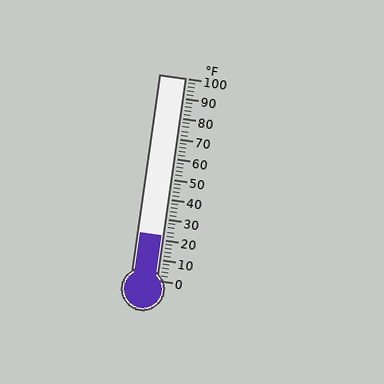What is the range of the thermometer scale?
The thermometer scale ranges from 0°F to 100°F.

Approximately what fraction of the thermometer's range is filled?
The thermometer is filled to approximately 20% of its range.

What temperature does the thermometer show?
The thermometer shows approximately 22°F.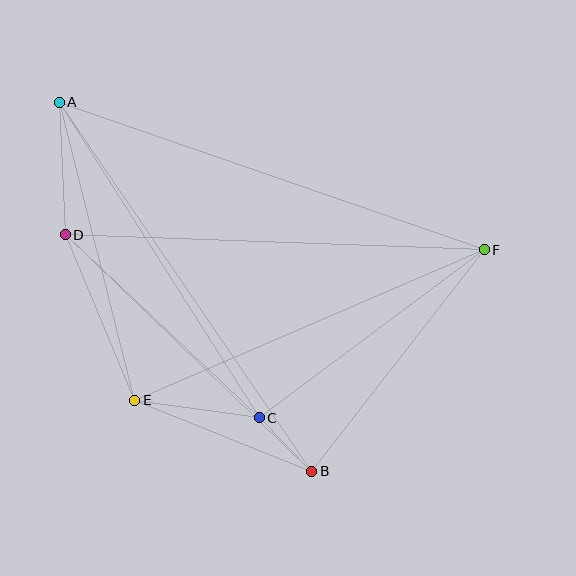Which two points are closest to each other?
Points B and C are closest to each other.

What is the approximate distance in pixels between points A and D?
The distance between A and D is approximately 133 pixels.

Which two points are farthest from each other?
Points A and F are farthest from each other.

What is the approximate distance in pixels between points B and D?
The distance between B and D is approximately 342 pixels.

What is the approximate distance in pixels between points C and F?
The distance between C and F is approximately 280 pixels.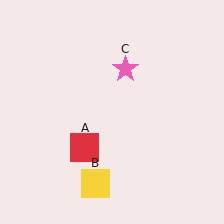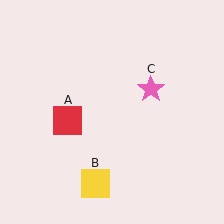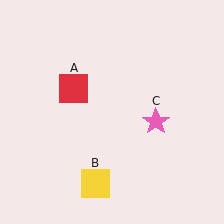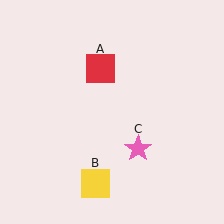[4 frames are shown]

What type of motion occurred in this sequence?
The red square (object A), pink star (object C) rotated clockwise around the center of the scene.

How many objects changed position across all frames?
2 objects changed position: red square (object A), pink star (object C).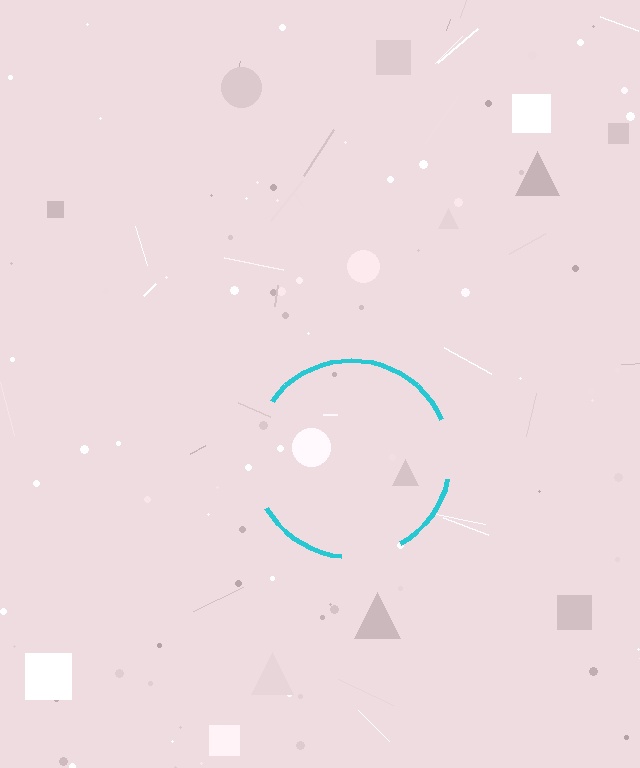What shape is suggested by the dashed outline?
The dashed outline suggests a circle.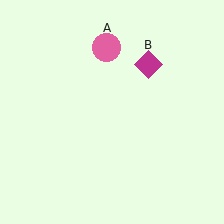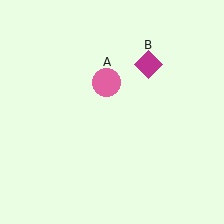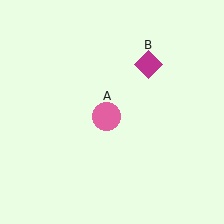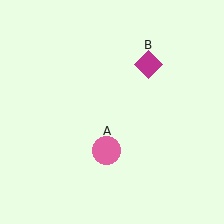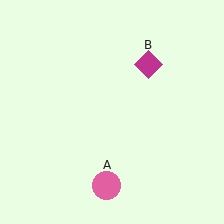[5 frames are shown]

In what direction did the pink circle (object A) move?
The pink circle (object A) moved down.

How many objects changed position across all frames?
1 object changed position: pink circle (object A).